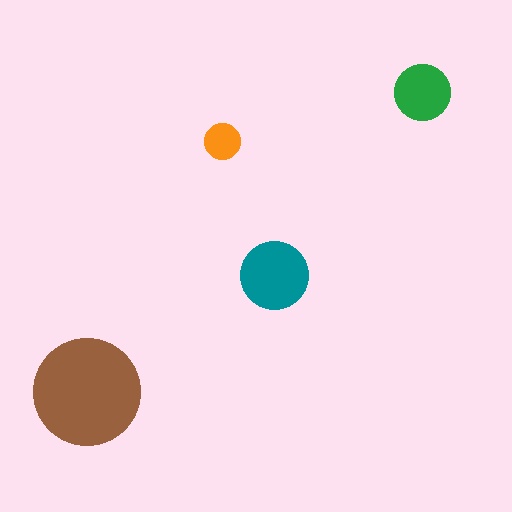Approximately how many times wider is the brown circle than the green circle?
About 2 times wider.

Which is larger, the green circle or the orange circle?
The green one.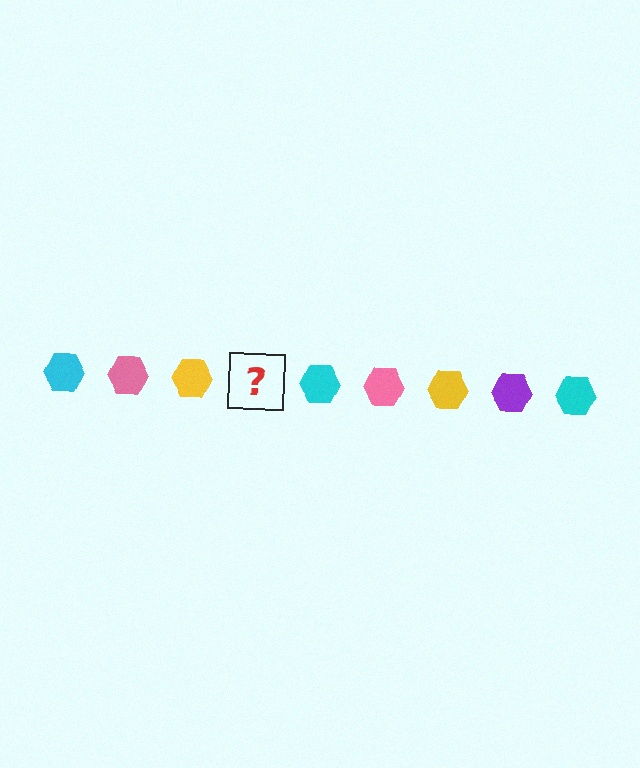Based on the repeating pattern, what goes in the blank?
The blank should be a purple hexagon.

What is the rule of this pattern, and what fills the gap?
The rule is that the pattern cycles through cyan, pink, yellow, purple hexagons. The gap should be filled with a purple hexagon.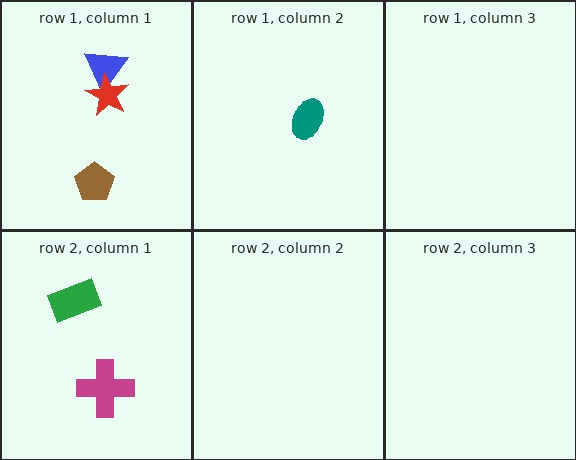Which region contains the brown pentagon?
The row 1, column 1 region.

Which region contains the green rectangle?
The row 2, column 1 region.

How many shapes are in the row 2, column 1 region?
2.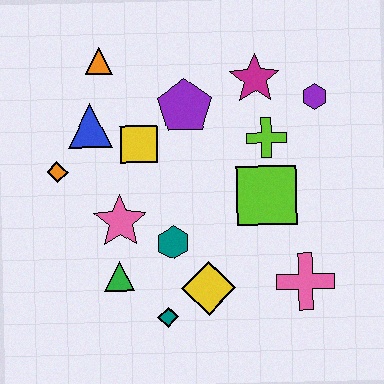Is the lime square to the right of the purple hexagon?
No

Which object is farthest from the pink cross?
The orange triangle is farthest from the pink cross.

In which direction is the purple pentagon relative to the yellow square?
The purple pentagon is to the right of the yellow square.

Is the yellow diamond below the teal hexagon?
Yes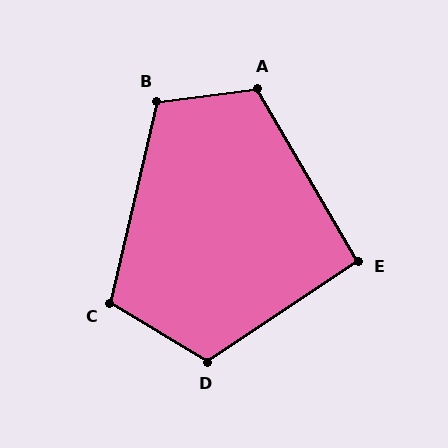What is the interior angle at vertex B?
Approximately 111 degrees (obtuse).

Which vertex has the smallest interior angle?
E, at approximately 93 degrees.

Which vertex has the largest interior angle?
D, at approximately 115 degrees.